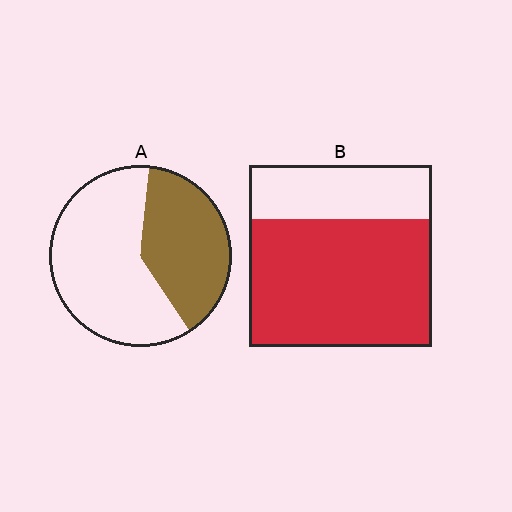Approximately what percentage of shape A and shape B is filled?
A is approximately 40% and B is approximately 70%.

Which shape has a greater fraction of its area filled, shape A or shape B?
Shape B.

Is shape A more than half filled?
No.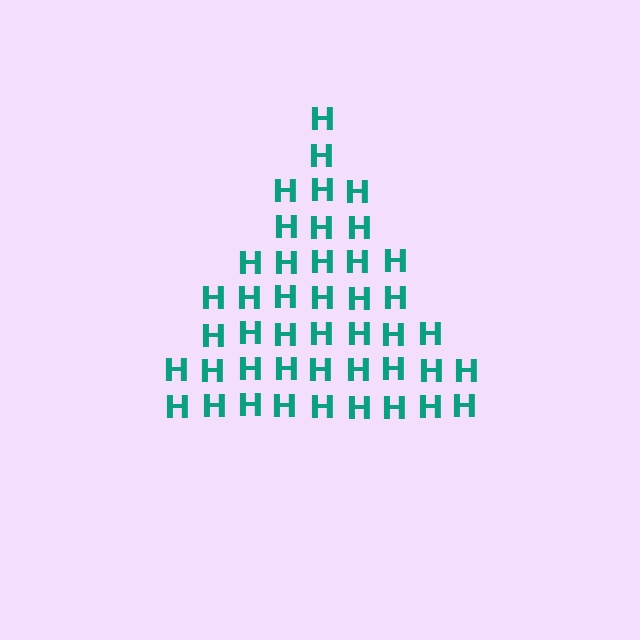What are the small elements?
The small elements are letter H's.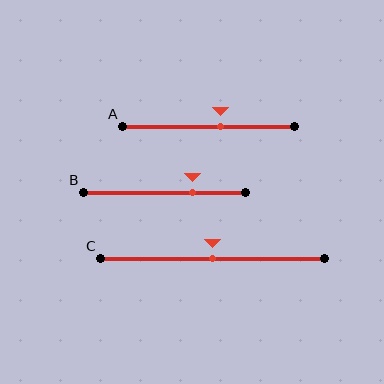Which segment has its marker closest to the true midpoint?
Segment C has its marker closest to the true midpoint.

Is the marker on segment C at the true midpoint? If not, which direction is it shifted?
Yes, the marker on segment C is at the true midpoint.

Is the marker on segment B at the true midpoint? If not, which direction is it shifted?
No, the marker on segment B is shifted to the right by about 18% of the segment length.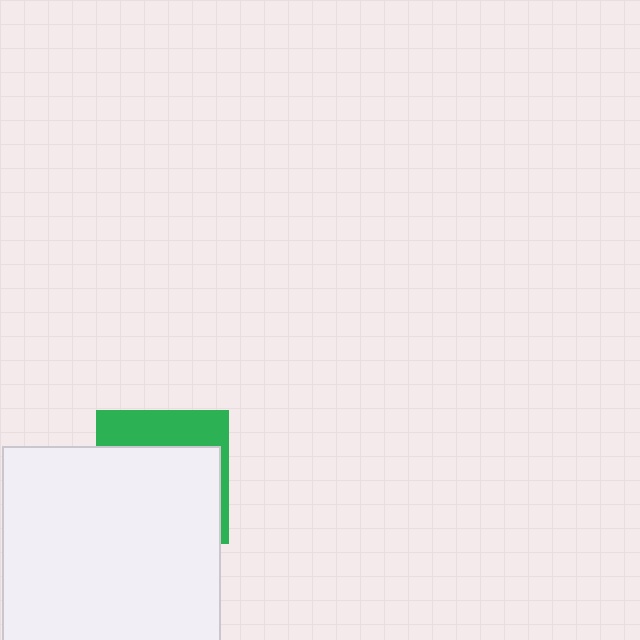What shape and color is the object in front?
The object in front is a white square.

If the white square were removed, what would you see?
You would see the complete green square.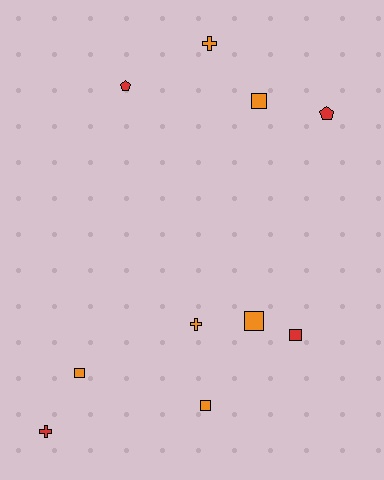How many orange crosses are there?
There are 2 orange crosses.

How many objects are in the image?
There are 10 objects.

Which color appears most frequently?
Orange, with 6 objects.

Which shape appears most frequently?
Square, with 5 objects.